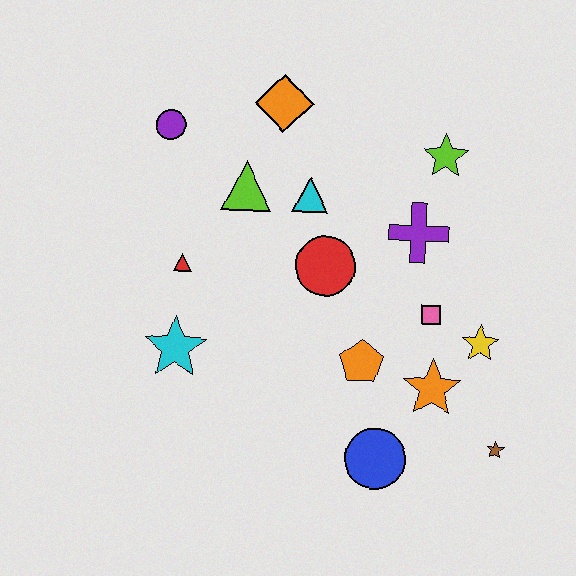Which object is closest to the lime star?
The purple cross is closest to the lime star.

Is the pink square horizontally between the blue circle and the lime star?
Yes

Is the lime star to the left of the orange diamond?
No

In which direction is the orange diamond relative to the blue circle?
The orange diamond is above the blue circle.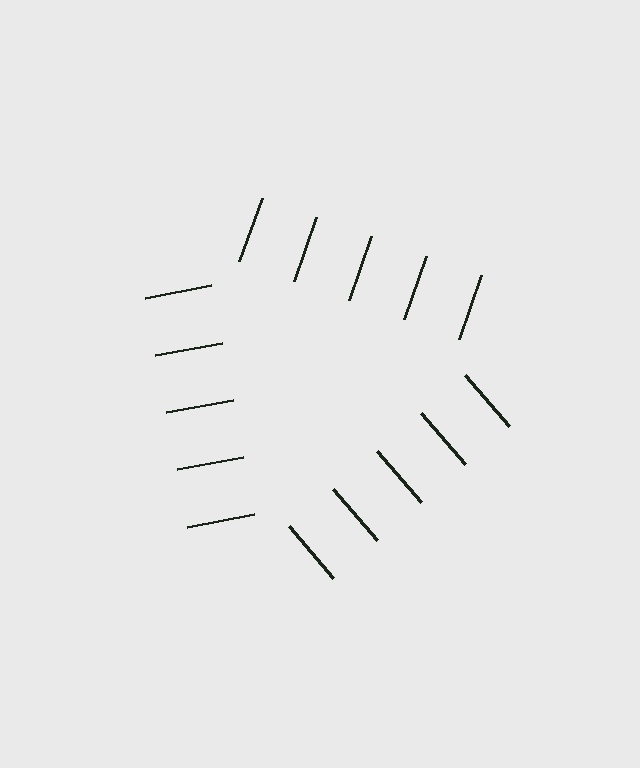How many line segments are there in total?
15 — 5 along each of the 3 edges.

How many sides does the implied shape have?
3 sides — the line-ends trace a triangle.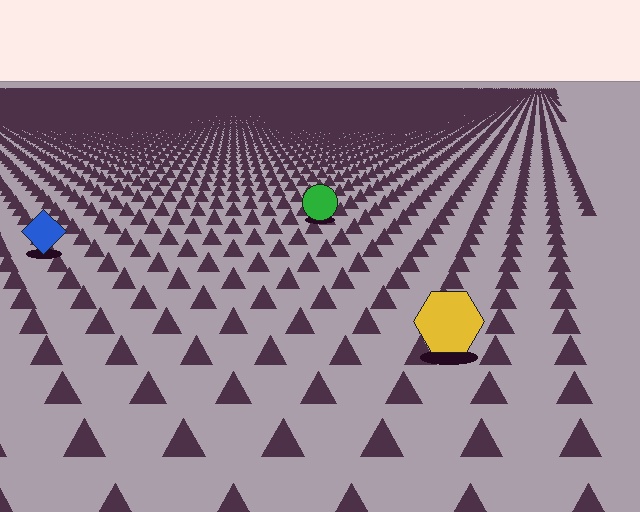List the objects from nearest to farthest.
From nearest to farthest: the yellow hexagon, the blue diamond, the green circle.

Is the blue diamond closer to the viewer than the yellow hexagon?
No. The yellow hexagon is closer — you can tell from the texture gradient: the ground texture is coarser near it.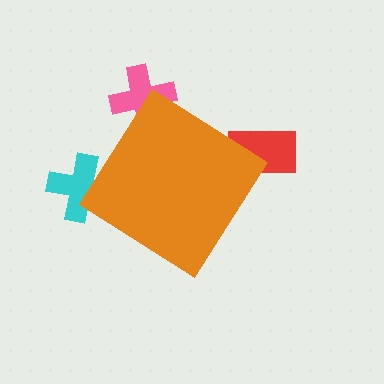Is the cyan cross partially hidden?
Yes, the cyan cross is partially hidden behind the orange diamond.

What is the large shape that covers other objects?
An orange diamond.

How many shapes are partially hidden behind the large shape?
3 shapes are partially hidden.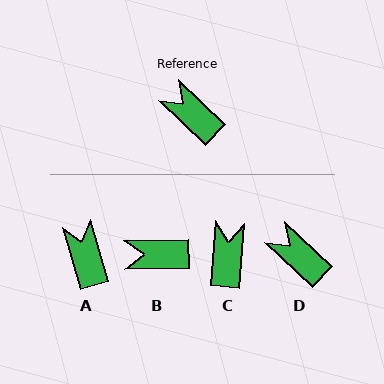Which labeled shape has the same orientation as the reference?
D.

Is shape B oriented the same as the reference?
No, it is off by about 45 degrees.